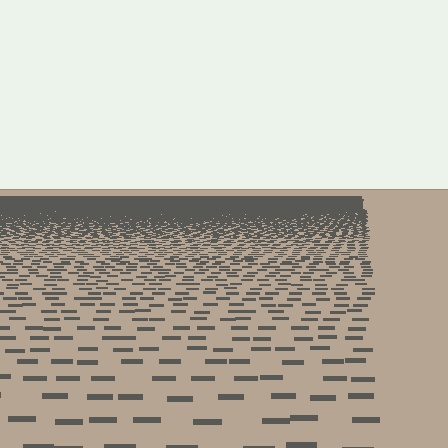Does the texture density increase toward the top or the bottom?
Density increases toward the top.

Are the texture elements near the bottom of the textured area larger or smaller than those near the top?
Larger. Near the bottom, elements are closer to the viewer and appear at a bigger on-screen size.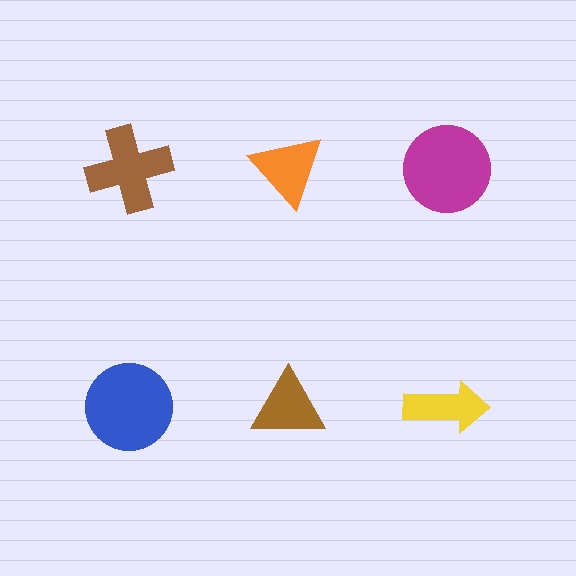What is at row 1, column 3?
A magenta circle.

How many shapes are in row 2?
3 shapes.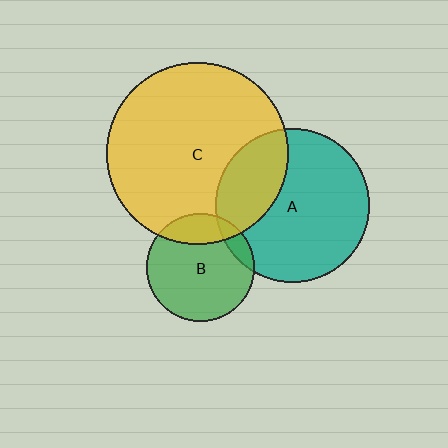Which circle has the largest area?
Circle C (yellow).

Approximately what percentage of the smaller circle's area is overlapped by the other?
Approximately 30%.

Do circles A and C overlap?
Yes.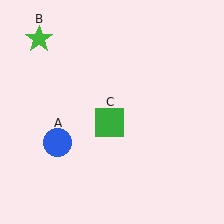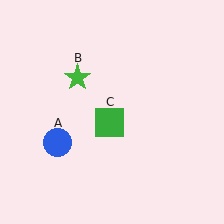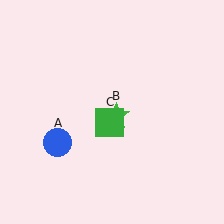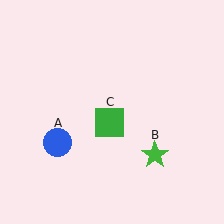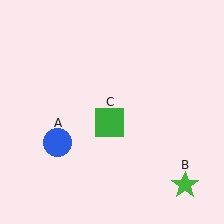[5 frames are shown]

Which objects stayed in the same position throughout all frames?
Blue circle (object A) and green square (object C) remained stationary.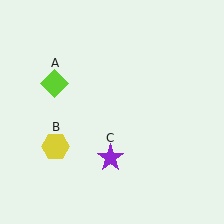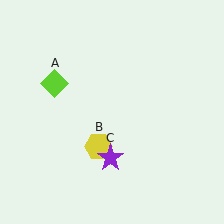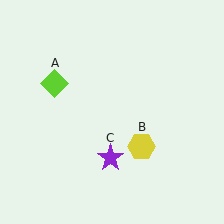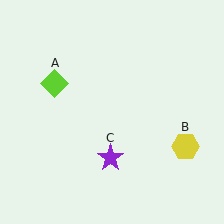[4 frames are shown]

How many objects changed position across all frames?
1 object changed position: yellow hexagon (object B).